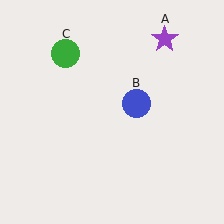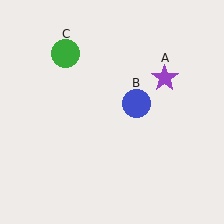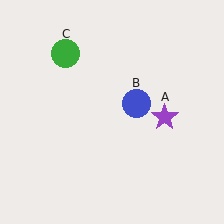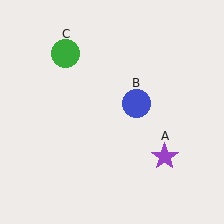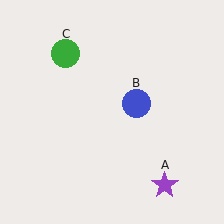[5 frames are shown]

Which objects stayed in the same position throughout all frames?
Blue circle (object B) and green circle (object C) remained stationary.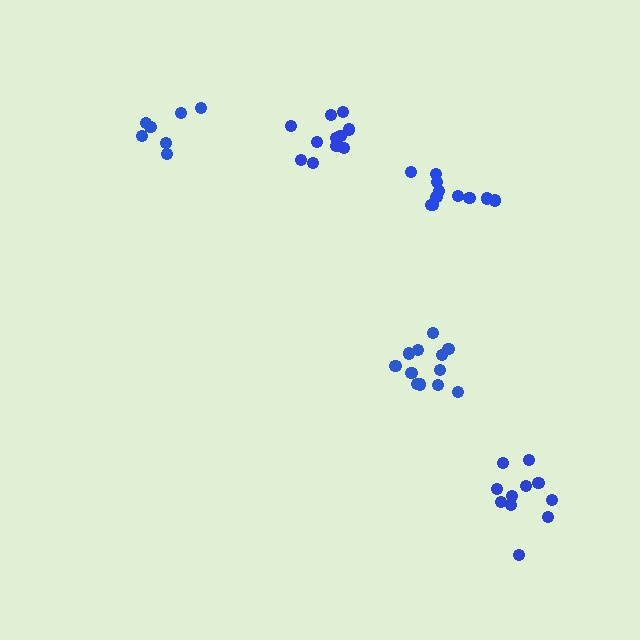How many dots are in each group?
Group 1: 12 dots, Group 2: 11 dots, Group 3: 7 dots, Group 4: 11 dots, Group 5: 11 dots (52 total).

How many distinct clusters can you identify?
There are 5 distinct clusters.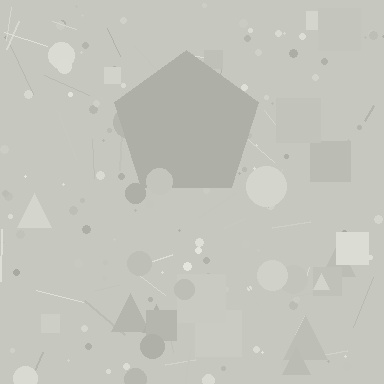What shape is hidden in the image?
A pentagon is hidden in the image.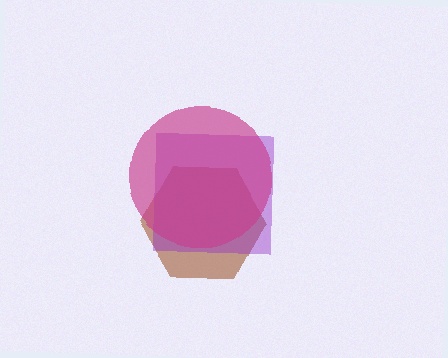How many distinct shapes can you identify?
There are 3 distinct shapes: a brown hexagon, a purple square, a magenta circle.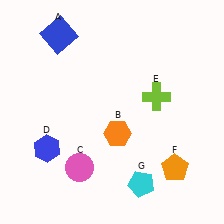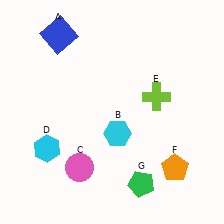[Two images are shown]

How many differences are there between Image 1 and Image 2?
There are 3 differences between the two images.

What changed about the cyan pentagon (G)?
In Image 1, G is cyan. In Image 2, it changed to green.